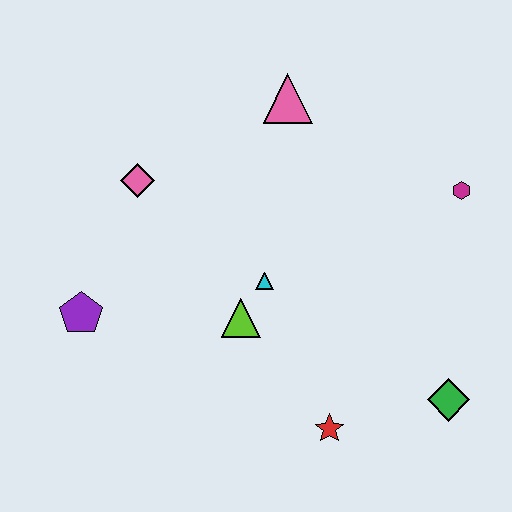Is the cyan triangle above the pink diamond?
No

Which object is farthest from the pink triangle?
The green diamond is farthest from the pink triangle.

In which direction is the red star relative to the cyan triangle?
The red star is below the cyan triangle.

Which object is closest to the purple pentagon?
The pink diamond is closest to the purple pentagon.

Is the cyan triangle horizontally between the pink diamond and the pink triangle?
Yes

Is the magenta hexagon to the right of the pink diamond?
Yes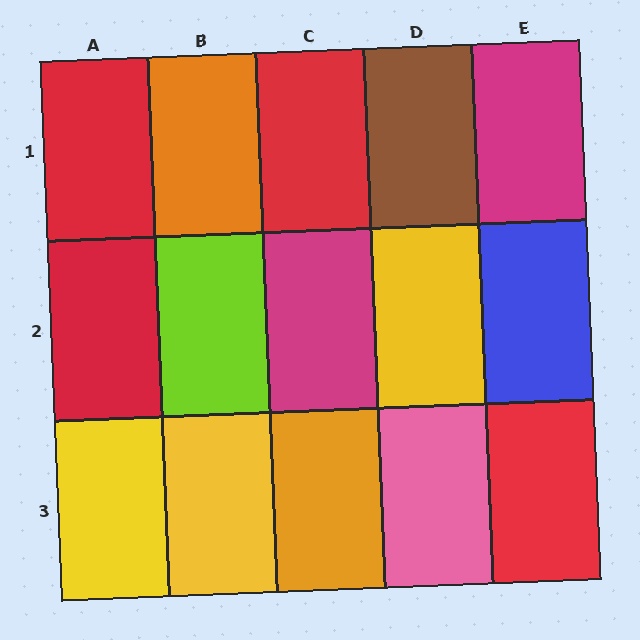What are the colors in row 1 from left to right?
Red, orange, red, brown, magenta.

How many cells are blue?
1 cell is blue.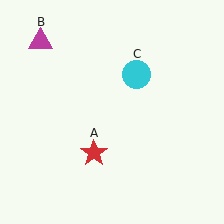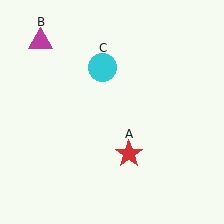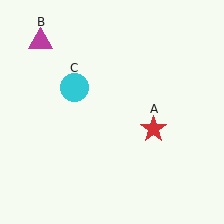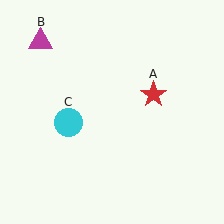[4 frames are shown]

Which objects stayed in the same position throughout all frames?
Magenta triangle (object B) remained stationary.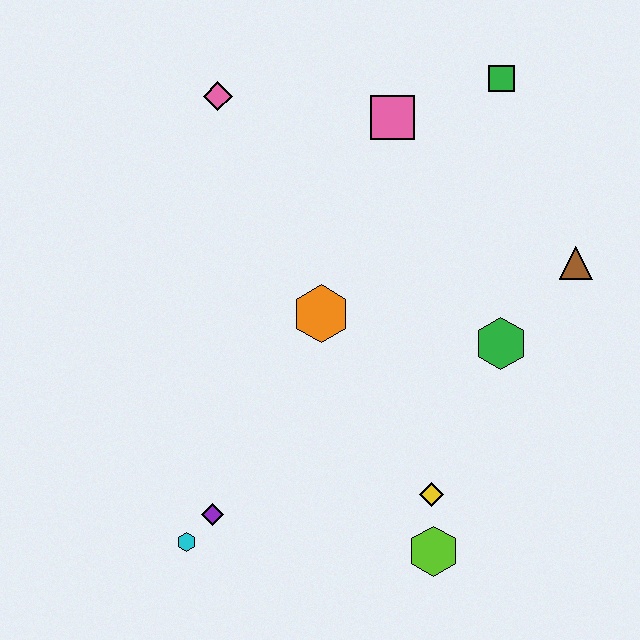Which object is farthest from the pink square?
The cyan hexagon is farthest from the pink square.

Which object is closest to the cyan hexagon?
The purple diamond is closest to the cyan hexagon.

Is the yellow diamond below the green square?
Yes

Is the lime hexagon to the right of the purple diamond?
Yes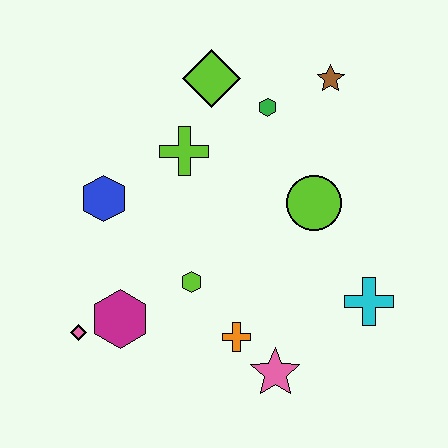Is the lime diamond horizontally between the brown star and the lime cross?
Yes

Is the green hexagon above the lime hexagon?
Yes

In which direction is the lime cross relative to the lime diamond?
The lime cross is below the lime diamond.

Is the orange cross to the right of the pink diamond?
Yes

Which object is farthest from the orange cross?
The brown star is farthest from the orange cross.